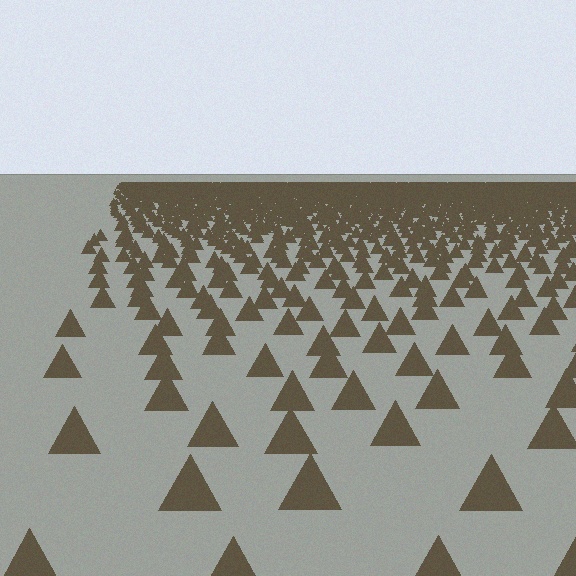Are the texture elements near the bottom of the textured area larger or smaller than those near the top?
Larger. Near the bottom, elements are closer to the viewer and appear at a bigger on-screen size.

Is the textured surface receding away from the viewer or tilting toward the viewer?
The surface is receding away from the viewer. Texture elements get smaller and denser toward the top.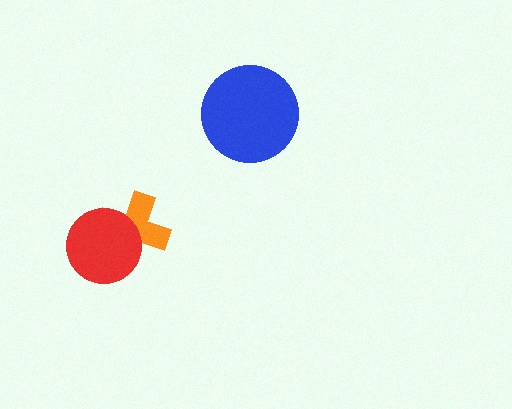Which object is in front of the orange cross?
The red circle is in front of the orange cross.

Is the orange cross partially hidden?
Yes, it is partially covered by another shape.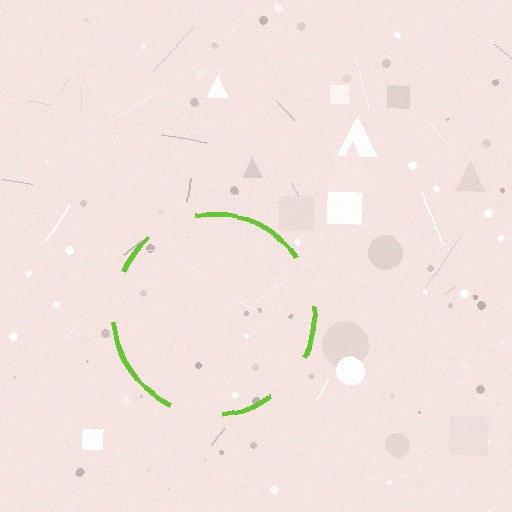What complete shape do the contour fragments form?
The contour fragments form a circle.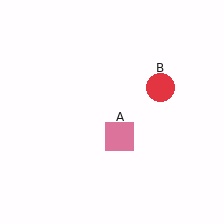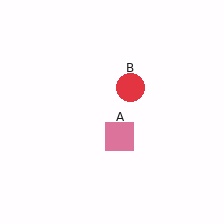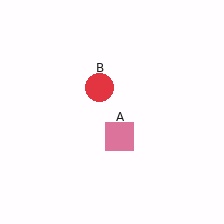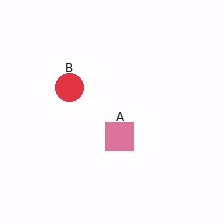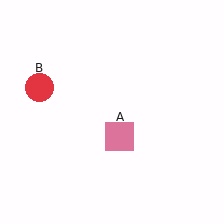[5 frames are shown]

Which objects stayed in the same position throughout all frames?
Pink square (object A) remained stationary.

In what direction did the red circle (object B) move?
The red circle (object B) moved left.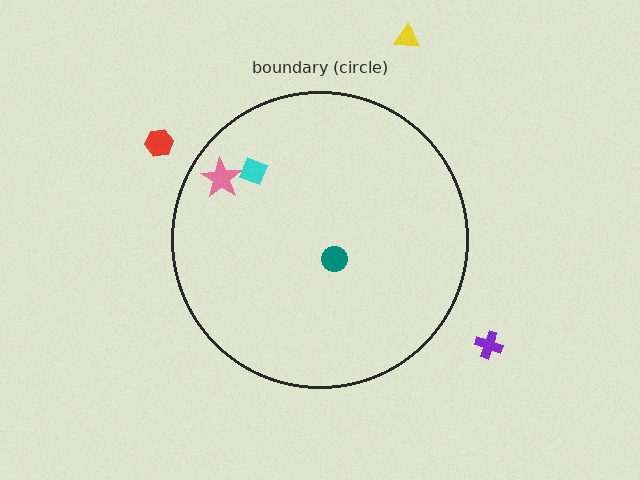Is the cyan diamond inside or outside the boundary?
Inside.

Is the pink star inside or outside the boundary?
Inside.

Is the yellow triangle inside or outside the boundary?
Outside.